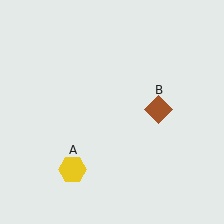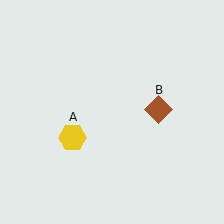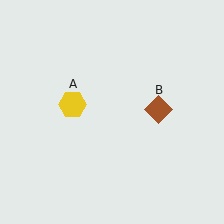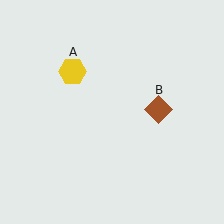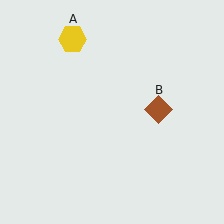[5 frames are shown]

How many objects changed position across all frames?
1 object changed position: yellow hexagon (object A).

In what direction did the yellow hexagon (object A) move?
The yellow hexagon (object A) moved up.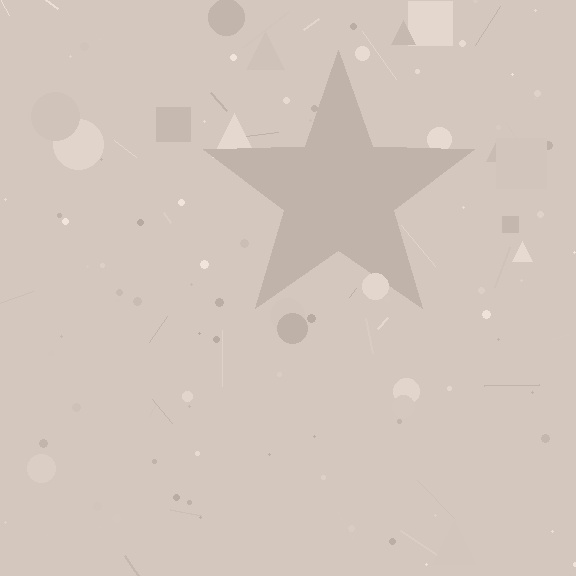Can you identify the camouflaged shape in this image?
The camouflaged shape is a star.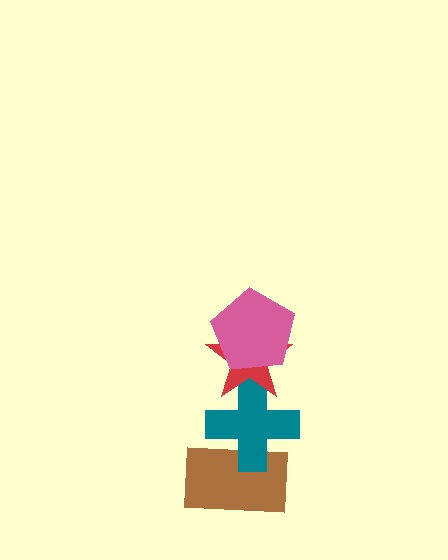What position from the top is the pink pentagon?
The pink pentagon is 1st from the top.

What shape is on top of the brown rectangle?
The teal cross is on top of the brown rectangle.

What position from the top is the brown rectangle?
The brown rectangle is 4th from the top.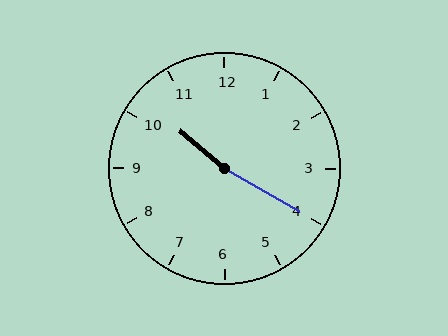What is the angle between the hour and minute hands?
Approximately 170 degrees.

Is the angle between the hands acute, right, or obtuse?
It is obtuse.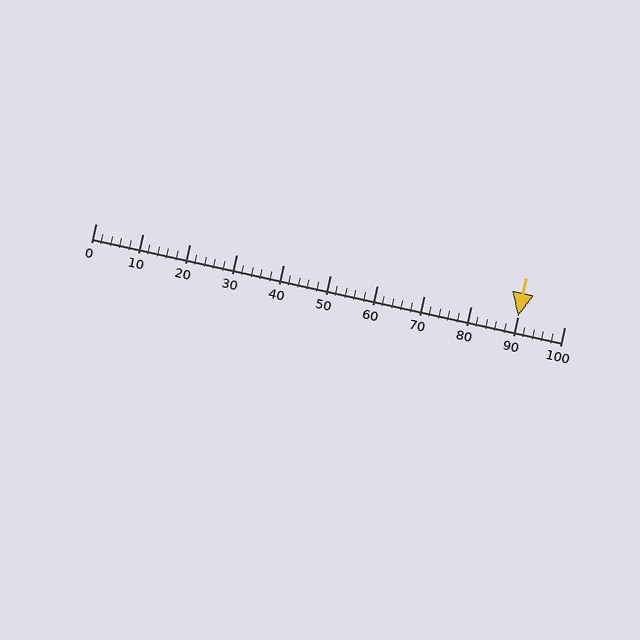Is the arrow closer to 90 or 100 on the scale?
The arrow is closer to 90.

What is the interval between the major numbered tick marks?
The major tick marks are spaced 10 units apart.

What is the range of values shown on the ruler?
The ruler shows values from 0 to 100.